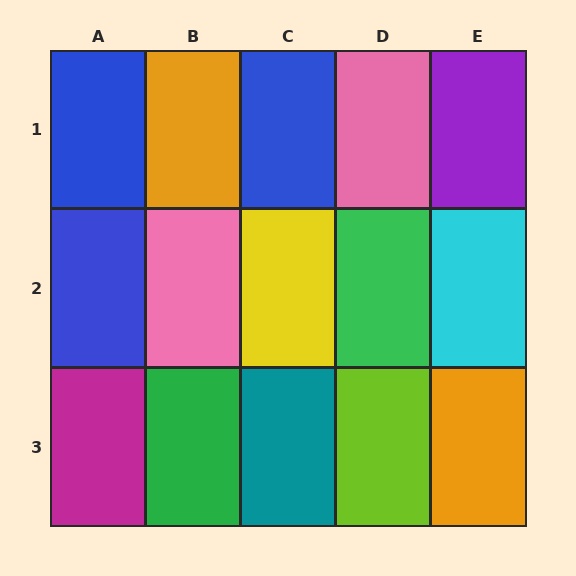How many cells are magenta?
1 cell is magenta.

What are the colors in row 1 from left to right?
Blue, orange, blue, pink, purple.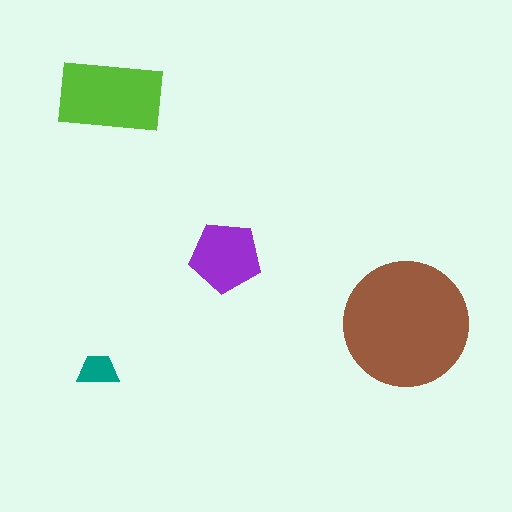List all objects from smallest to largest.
The teal trapezoid, the purple pentagon, the lime rectangle, the brown circle.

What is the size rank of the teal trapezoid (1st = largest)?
4th.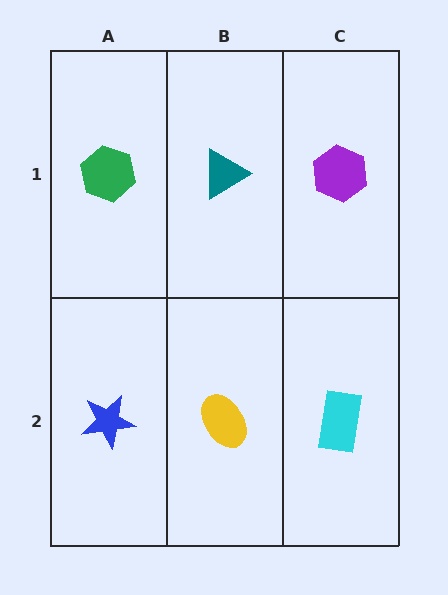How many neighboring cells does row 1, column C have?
2.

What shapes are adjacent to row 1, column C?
A cyan rectangle (row 2, column C), a teal triangle (row 1, column B).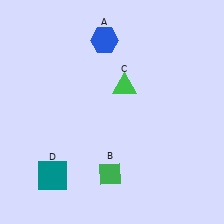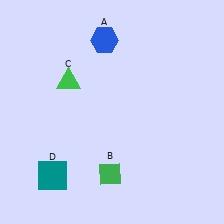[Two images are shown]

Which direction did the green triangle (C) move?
The green triangle (C) moved left.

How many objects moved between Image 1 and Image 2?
1 object moved between the two images.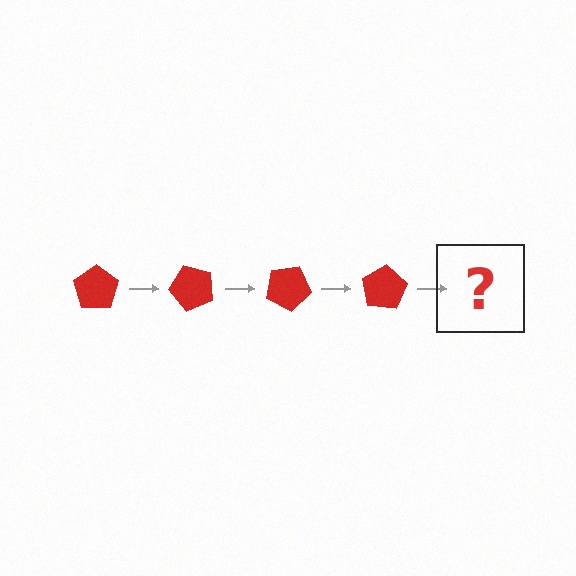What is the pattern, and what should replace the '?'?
The pattern is that the pentagon rotates 50 degrees each step. The '?' should be a red pentagon rotated 200 degrees.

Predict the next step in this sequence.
The next step is a red pentagon rotated 200 degrees.